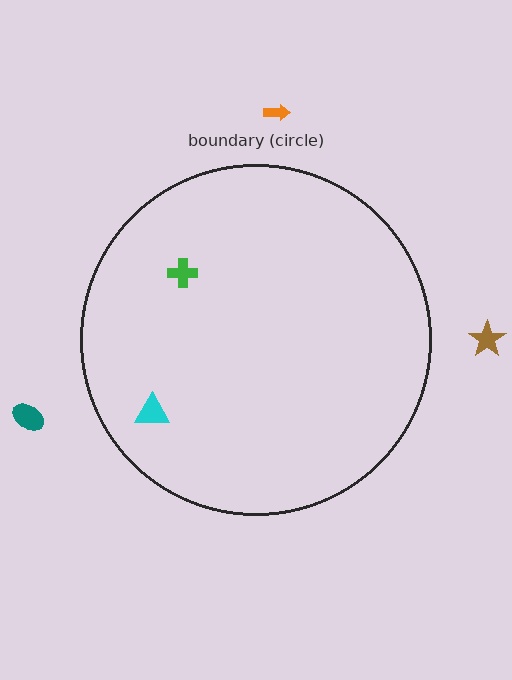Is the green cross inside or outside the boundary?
Inside.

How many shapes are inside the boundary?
2 inside, 3 outside.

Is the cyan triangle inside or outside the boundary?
Inside.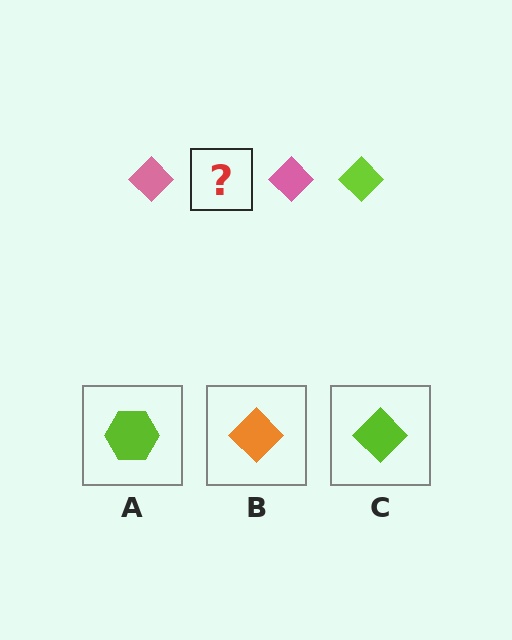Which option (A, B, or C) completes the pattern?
C.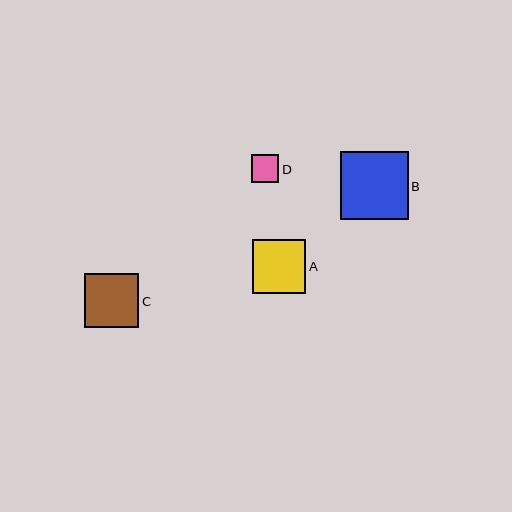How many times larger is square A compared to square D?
Square A is approximately 1.9 times the size of square D.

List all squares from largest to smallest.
From largest to smallest: B, C, A, D.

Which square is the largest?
Square B is the largest with a size of approximately 68 pixels.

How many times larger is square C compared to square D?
Square C is approximately 1.9 times the size of square D.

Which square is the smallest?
Square D is the smallest with a size of approximately 28 pixels.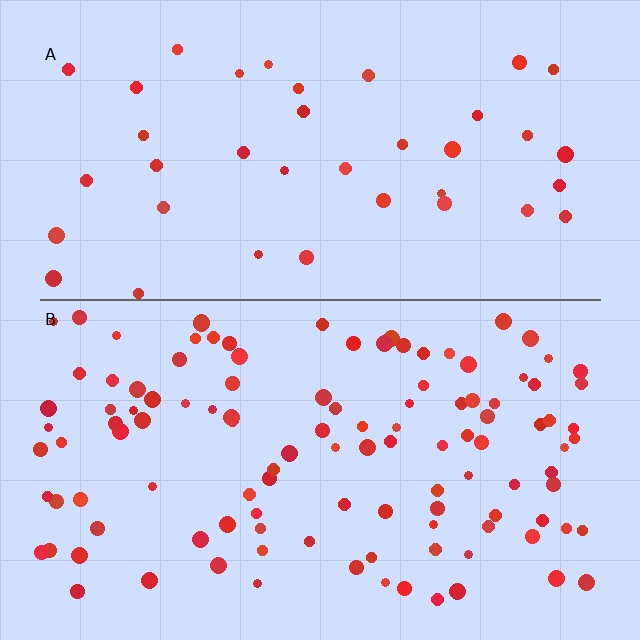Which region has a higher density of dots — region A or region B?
B (the bottom).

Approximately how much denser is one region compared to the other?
Approximately 2.9× — region B over region A.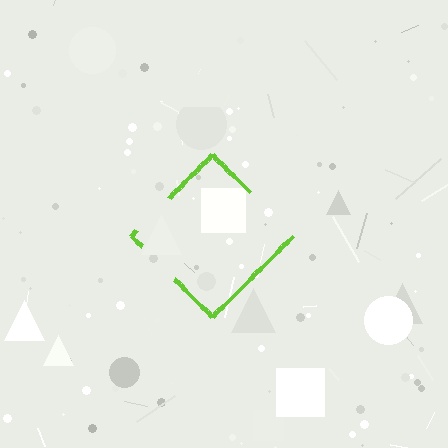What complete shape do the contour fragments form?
The contour fragments form a diamond.